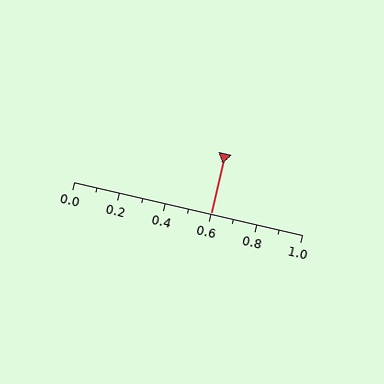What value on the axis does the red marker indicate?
The marker indicates approximately 0.6.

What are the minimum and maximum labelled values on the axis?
The axis runs from 0.0 to 1.0.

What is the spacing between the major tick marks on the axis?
The major ticks are spaced 0.2 apart.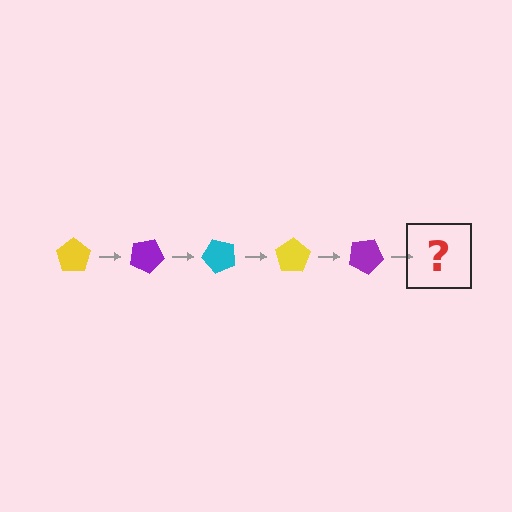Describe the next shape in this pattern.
It should be a cyan pentagon, rotated 125 degrees from the start.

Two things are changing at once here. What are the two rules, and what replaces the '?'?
The two rules are that it rotates 25 degrees each step and the color cycles through yellow, purple, and cyan. The '?' should be a cyan pentagon, rotated 125 degrees from the start.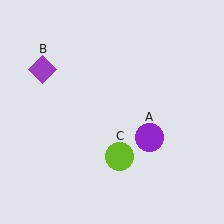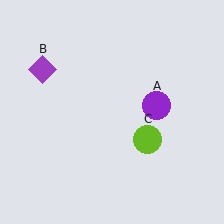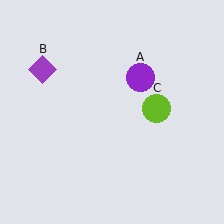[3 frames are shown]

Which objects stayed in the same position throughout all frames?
Purple diamond (object B) remained stationary.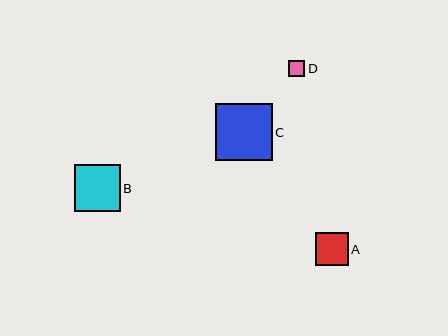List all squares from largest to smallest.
From largest to smallest: C, B, A, D.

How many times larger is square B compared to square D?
Square B is approximately 2.9 times the size of square D.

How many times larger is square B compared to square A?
Square B is approximately 1.4 times the size of square A.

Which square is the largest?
Square C is the largest with a size of approximately 57 pixels.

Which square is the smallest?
Square D is the smallest with a size of approximately 16 pixels.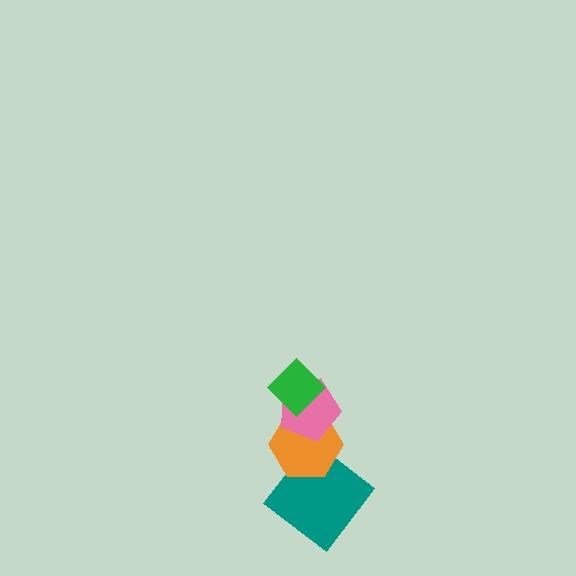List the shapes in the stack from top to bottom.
From top to bottom: the green diamond, the pink pentagon, the orange hexagon, the teal diamond.